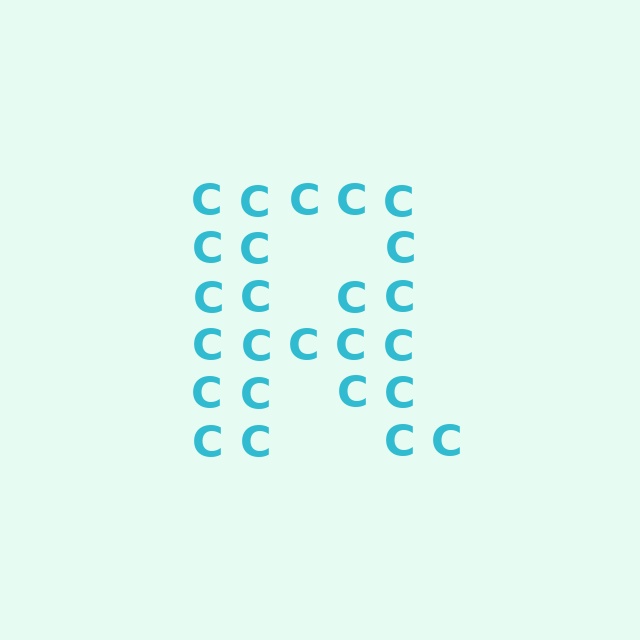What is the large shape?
The large shape is the letter R.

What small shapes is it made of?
It is made of small letter C's.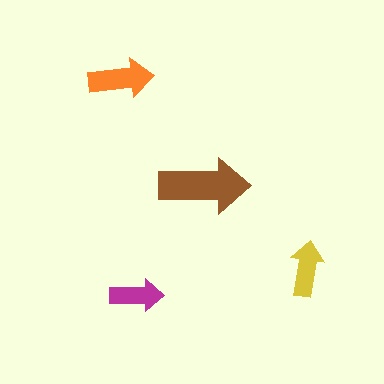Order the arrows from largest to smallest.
the brown one, the orange one, the yellow one, the magenta one.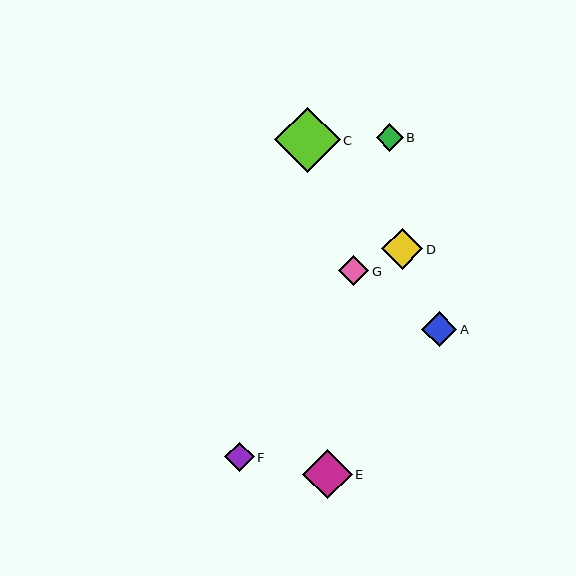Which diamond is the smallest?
Diamond B is the smallest with a size of approximately 27 pixels.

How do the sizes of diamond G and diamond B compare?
Diamond G and diamond B are approximately the same size.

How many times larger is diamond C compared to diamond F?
Diamond C is approximately 2.2 times the size of diamond F.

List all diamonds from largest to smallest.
From largest to smallest: C, E, D, A, G, F, B.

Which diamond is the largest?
Diamond C is the largest with a size of approximately 65 pixels.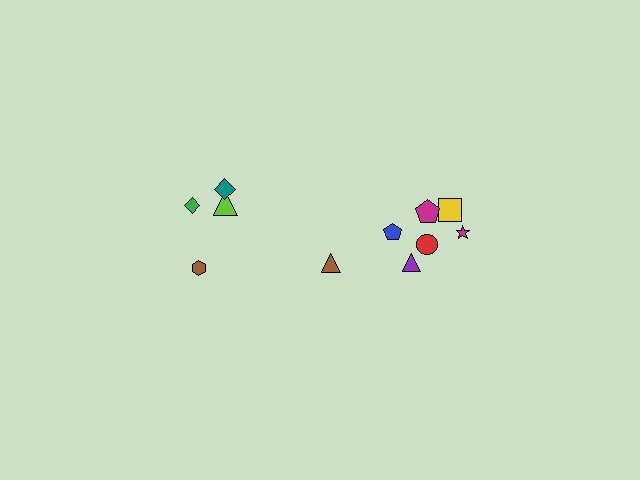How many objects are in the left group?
There are 4 objects.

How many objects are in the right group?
There are 7 objects.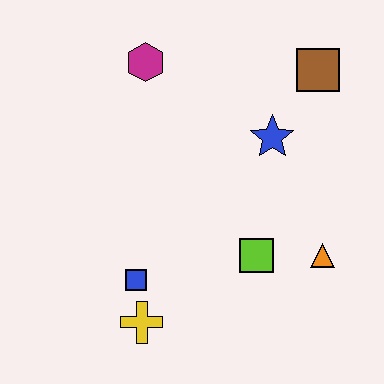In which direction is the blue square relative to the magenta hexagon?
The blue square is below the magenta hexagon.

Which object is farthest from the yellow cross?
The brown square is farthest from the yellow cross.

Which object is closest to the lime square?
The orange triangle is closest to the lime square.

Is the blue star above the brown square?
No